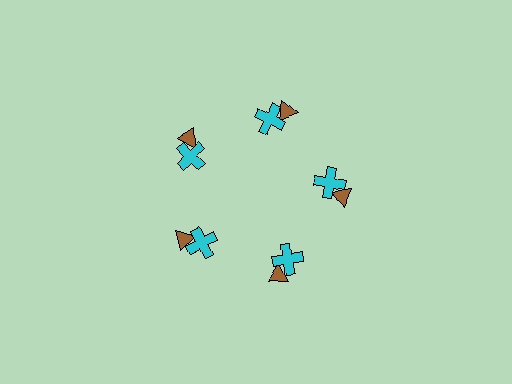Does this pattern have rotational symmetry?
Yes, this pattern has 5-fold rotational symmetry. It looks the same after rotating 72 degrees around the center.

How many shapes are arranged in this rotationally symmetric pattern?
There are 10 shapes, arranged in 5 groups of 2.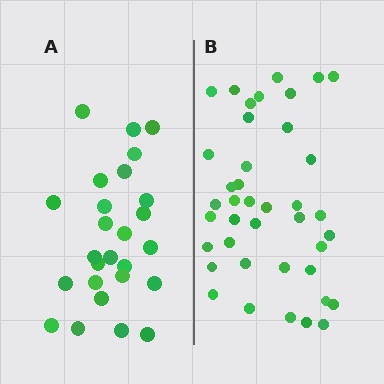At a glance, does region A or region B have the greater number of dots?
Region B (the right region) has more dots.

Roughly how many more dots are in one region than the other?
Region B has approximately 15 more dots than region A.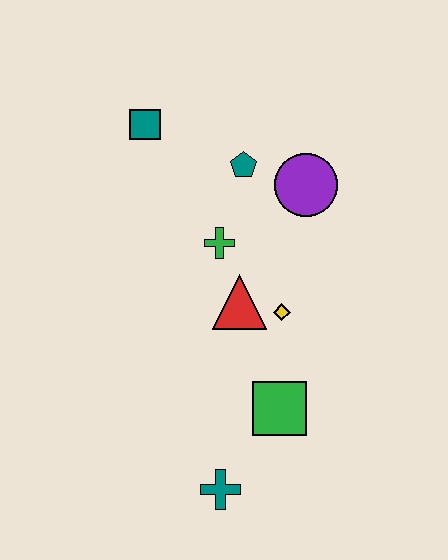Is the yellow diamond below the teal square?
Yes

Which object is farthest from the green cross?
The teal cross is farthest from the green cross.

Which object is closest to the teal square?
The teal pentagon is closest to the teal square.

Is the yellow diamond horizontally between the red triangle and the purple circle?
Yes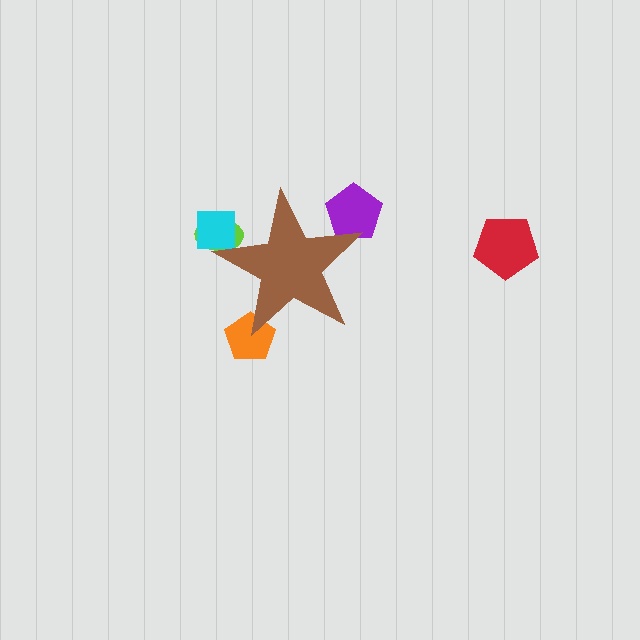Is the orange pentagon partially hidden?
Yes, the orange pentagon is partially hidden behind the brown star.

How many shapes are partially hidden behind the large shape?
4 shapes are partially hidden.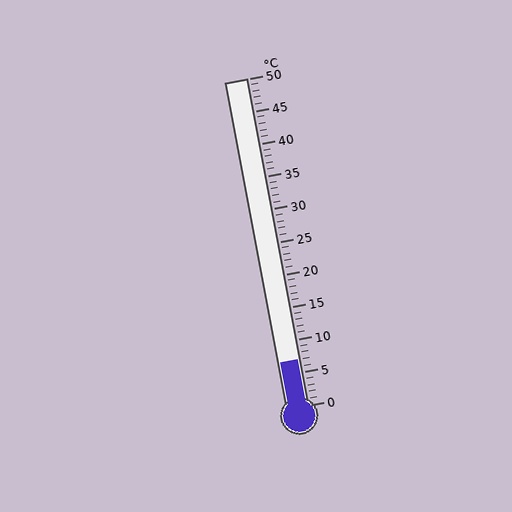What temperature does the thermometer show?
The thermometer shows approximately 7°C.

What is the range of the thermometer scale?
The thermometer scale ranges from 0°C to 50°C.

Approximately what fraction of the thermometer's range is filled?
The thermometer is filled to approximately 15% of its range.